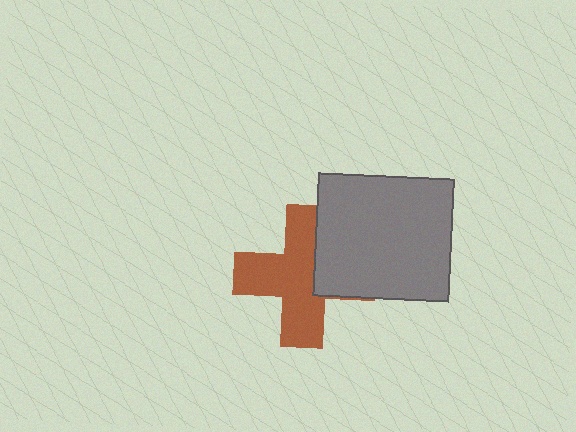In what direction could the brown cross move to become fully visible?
The brown cross could move left. That would shift it out from behind the gray rectangle entirely.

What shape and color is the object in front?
The object in front is a gray rectangle.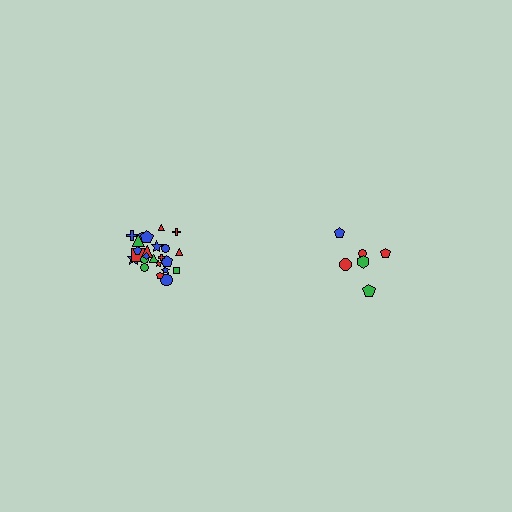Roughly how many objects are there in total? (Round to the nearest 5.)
Roughly 30 objects in total.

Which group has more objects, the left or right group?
The left group.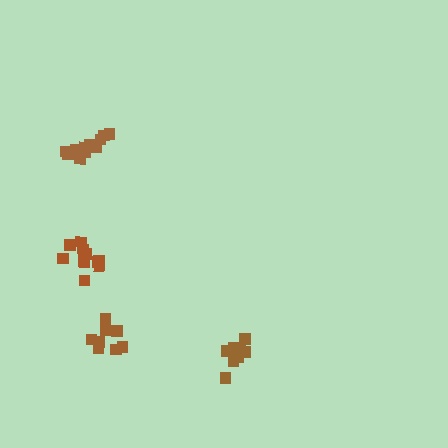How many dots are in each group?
Group 1: 12 dots, Group 2: 10 dots, Group 3: 8 dots, Group 4: 11 dots (41 total).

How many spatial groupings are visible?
There are 4 spatial groupings.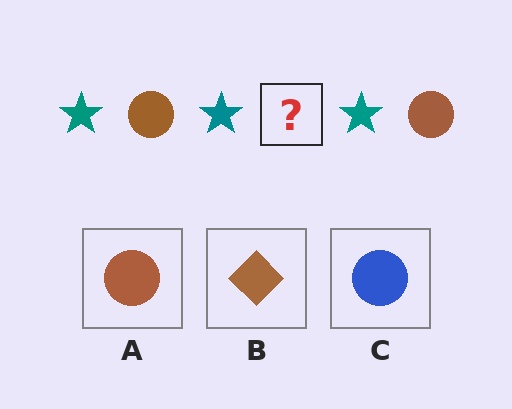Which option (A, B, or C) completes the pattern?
A.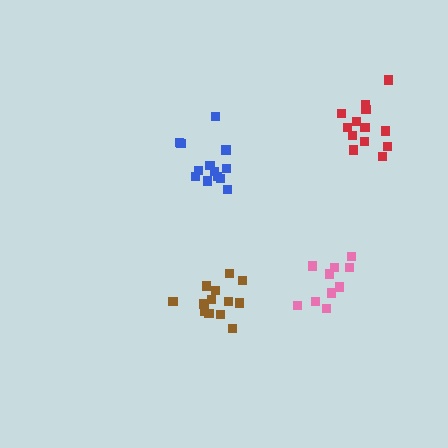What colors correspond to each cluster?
The clusters are colored: pink, blue, brown, red.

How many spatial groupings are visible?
There are 4 spatial groupings.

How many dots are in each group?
Group 1: 10 dots, Group 2: 13 dots, Group 3: 13 dots, Group 4: 13 dots (49 total).